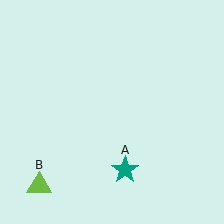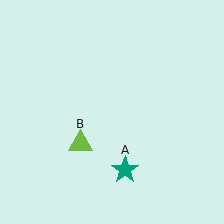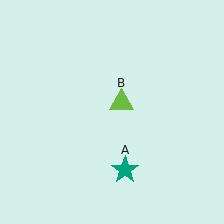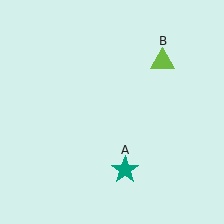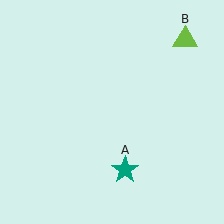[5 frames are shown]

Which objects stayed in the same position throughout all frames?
Teal star (object A) remained stationary.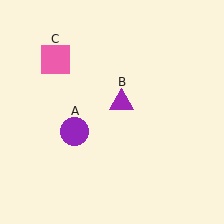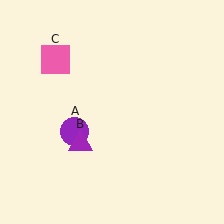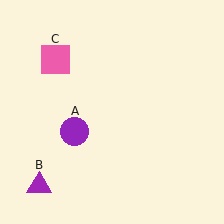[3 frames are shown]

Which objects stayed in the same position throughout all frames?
Purple circle (object A) and pink square (object C) remained stationary.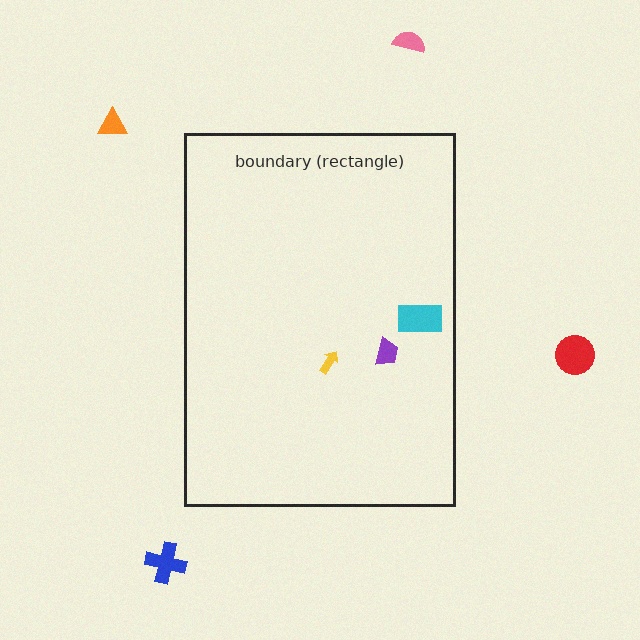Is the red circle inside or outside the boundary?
Outside.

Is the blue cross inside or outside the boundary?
Outside.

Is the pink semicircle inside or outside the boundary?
Outside.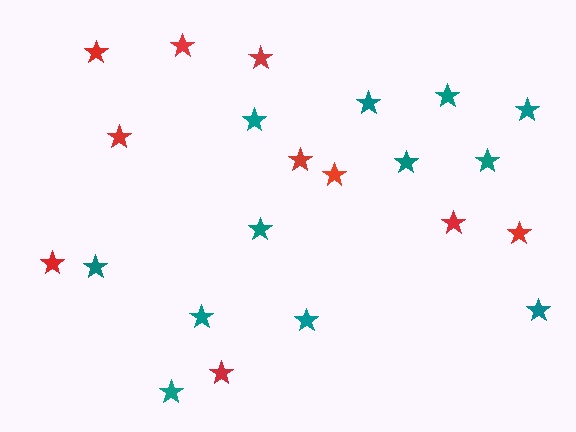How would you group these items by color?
There are 2 groups: one group of teal stars (12) and one group of red stars (10).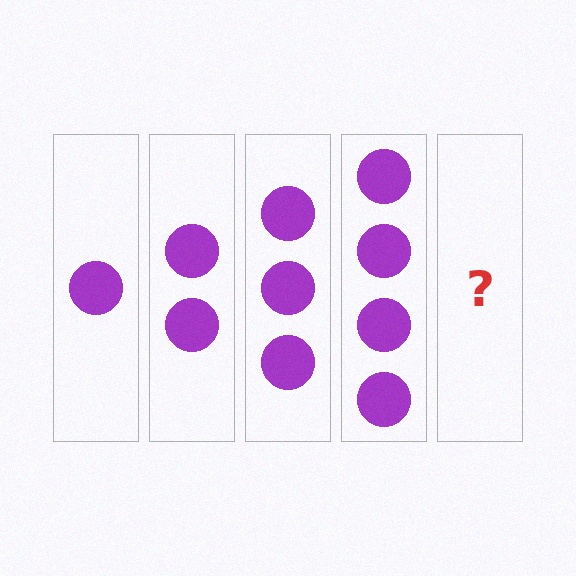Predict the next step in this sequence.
The next step is 5 circles.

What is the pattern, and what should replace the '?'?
The pattern is that each step adds one more circle. The '?' should be 5 circles.